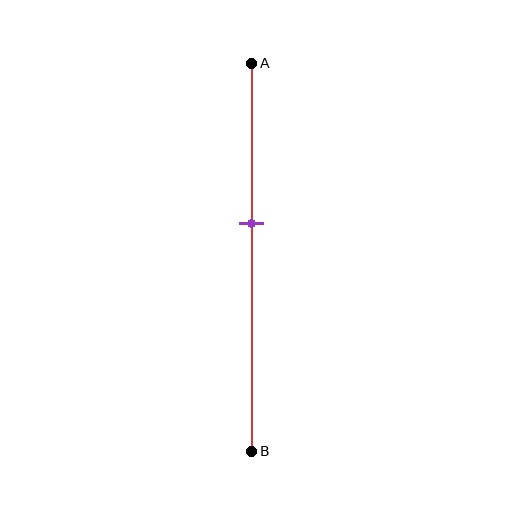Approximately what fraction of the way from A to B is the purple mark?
The purple mark is approximately 40% of the way from A to B.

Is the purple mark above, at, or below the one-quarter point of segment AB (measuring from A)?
The purple mark is below the one-quarter point of segment AB.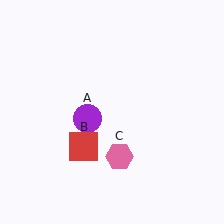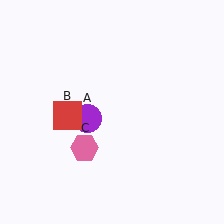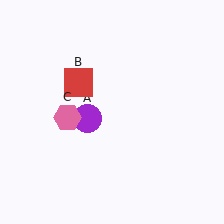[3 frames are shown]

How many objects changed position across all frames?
2 objects changed position: red square (object B), pink hexagon (object C).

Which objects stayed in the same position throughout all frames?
Purple circle (object A) remained stationary.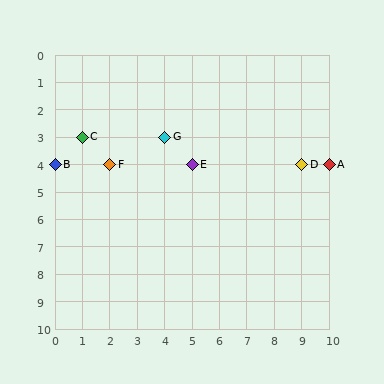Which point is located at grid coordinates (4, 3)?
Point G is at (4, 3).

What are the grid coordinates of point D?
Point D is at grid coordinates (9, 4).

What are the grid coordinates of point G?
Point G is at grid coordinates (4, 3).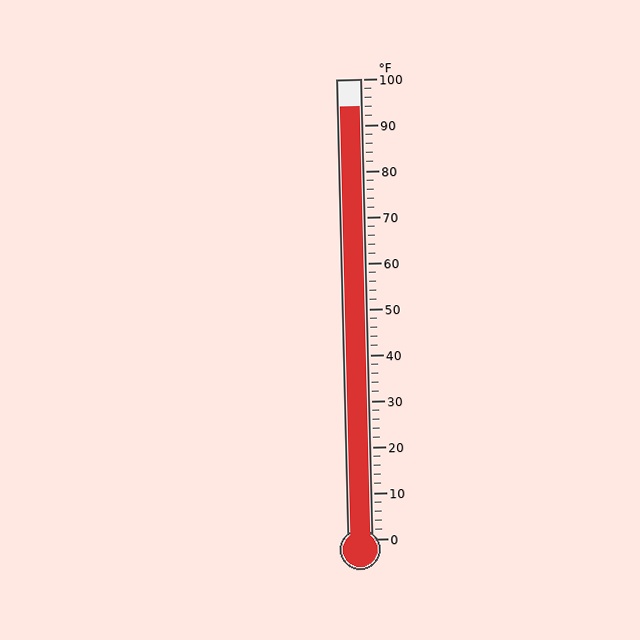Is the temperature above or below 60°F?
The temperature is above 60°F.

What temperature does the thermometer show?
The thermometer shows approximately 94°F.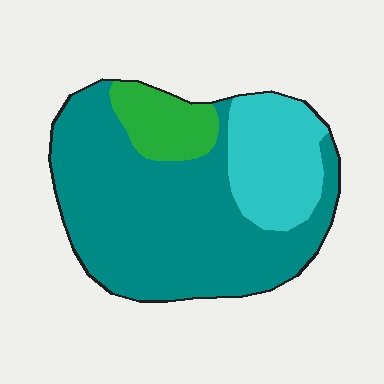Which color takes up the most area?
Teal, at roughly 65%.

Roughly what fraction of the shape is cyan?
Cyan takes up about one fifth (1/5) of the shape.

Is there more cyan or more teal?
Teal.